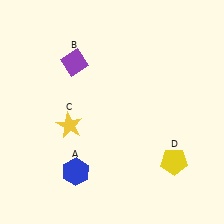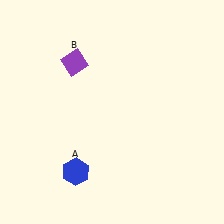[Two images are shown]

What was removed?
The yellow star (C), the yellow pentagon (D) were removed in Image 2.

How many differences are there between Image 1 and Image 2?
There are 2 differences between the two images.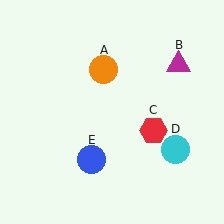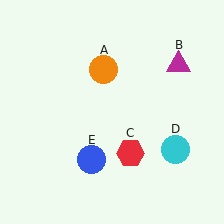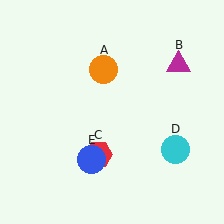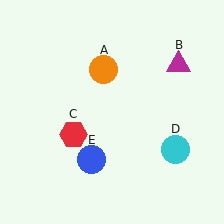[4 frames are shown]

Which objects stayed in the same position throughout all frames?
Orange circle (object A) and magenta triangle (object B) and cyan circle (object D) and blue circle (object E) remained stationary.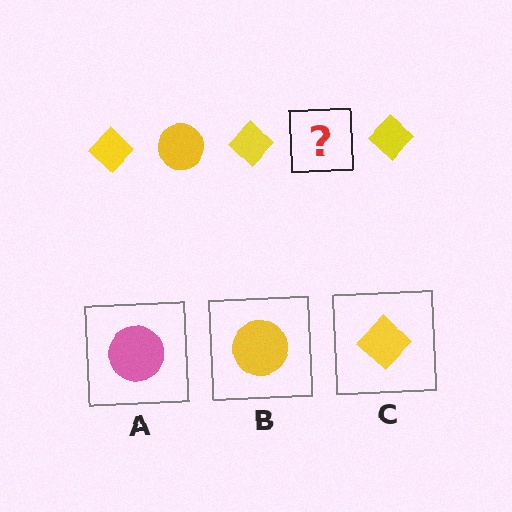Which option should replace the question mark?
Option B.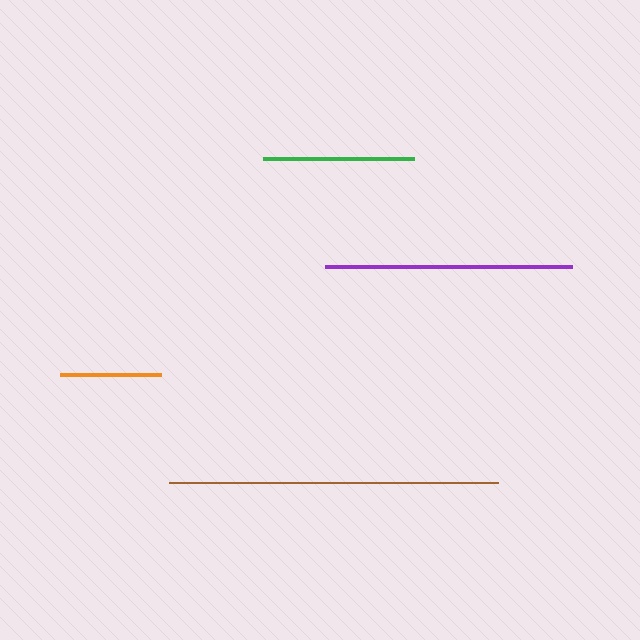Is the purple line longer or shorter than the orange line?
The purple line is longer than the orange line.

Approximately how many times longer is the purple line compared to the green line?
The purple line is approximately 1.6 times the length of the green line.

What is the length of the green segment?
The green segment is approximately 151 pixels long.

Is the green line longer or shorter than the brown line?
The brown line is longer than the green line.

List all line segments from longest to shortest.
From longest to shortest: brown, purple, green, orange.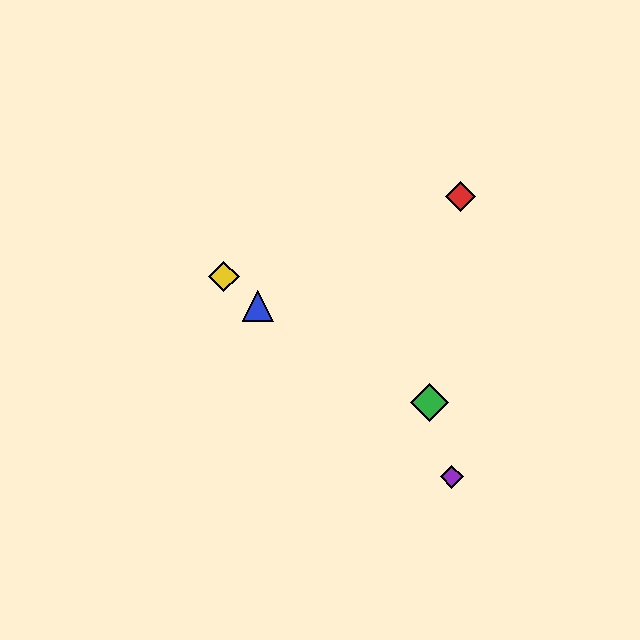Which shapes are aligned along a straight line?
The blue triangle, the yellow diamond, the purple diamond are aligned along a straight line.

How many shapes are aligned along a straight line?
3 shapes (the blue triangle, the yellow diamond, the purple diamond) are aligned along a straight line.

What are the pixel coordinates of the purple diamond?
The purple diamond is at (452, 477).